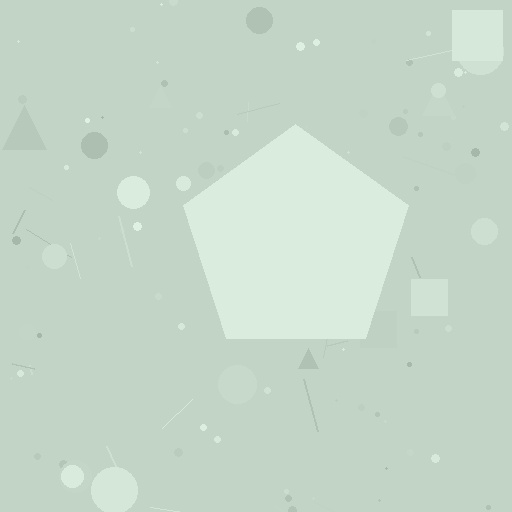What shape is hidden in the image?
A pentagon is hidden in the image.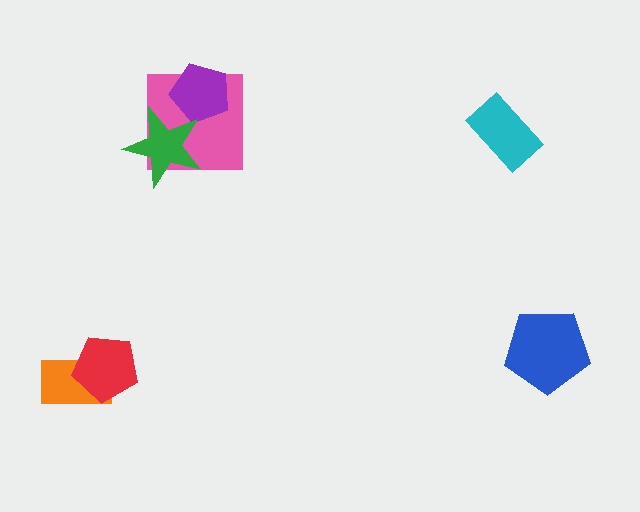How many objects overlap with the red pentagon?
1 object overlaps with the red pentagon.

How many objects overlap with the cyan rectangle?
0 objects overlap with the cyan rectangle.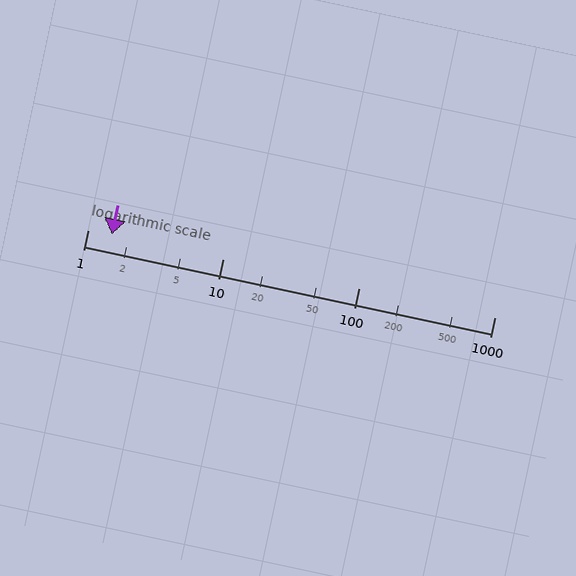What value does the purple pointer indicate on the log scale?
The pointer indicates approximately 1.5.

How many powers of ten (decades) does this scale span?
The scale spans 3 decades, from 1 to 1000.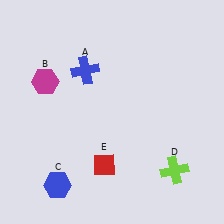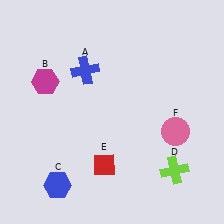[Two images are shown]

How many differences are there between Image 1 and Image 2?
There is 1 difference between the two images.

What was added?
A pink circle (F) was added in Image 2.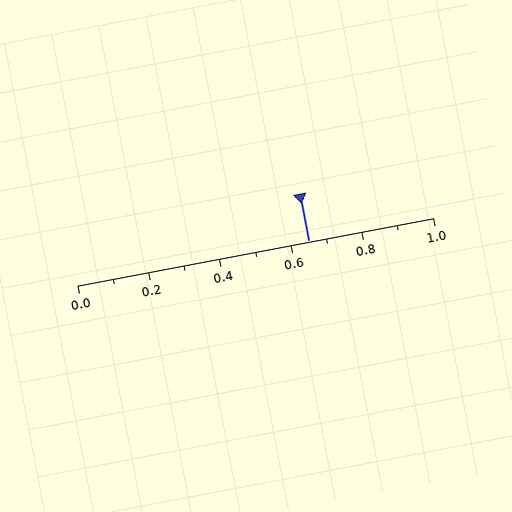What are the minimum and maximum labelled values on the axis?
The axis runs from 0.0 to 1.0.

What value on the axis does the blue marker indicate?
The marker indicates approximately 0.65.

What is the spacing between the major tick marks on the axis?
The major ticks are spaced 0.2 apart.